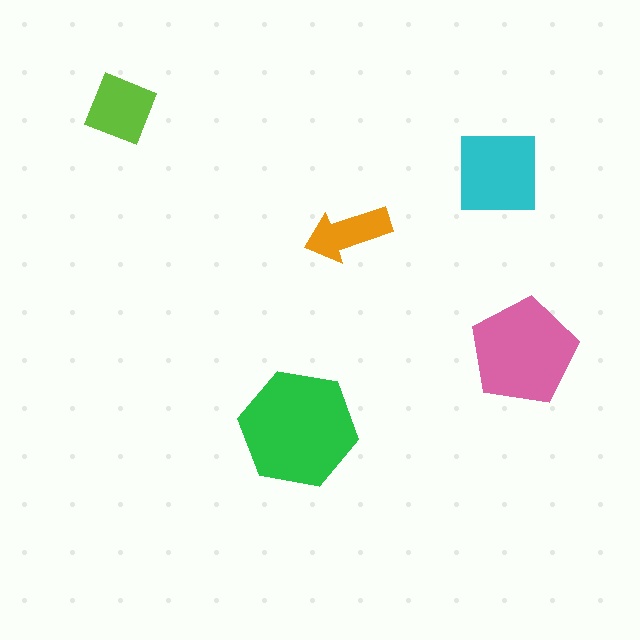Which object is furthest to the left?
The lime diamond is leftmost.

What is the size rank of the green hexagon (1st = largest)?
1st.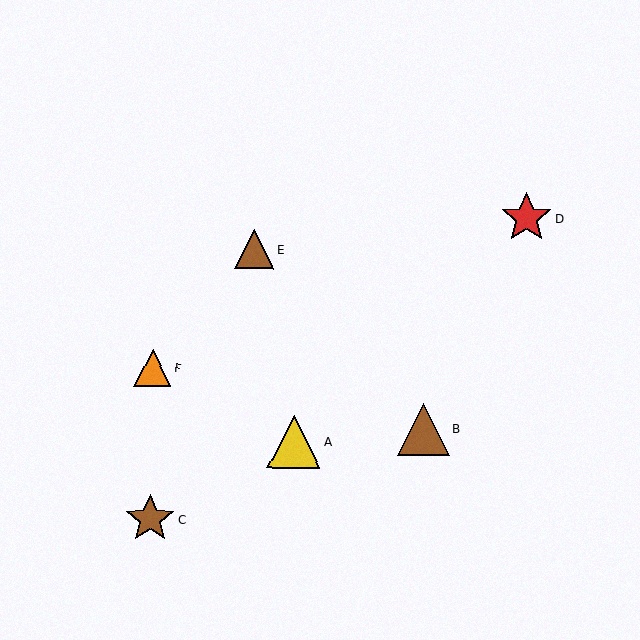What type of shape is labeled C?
Shape C is a brown star.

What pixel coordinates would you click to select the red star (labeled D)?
Click at (527, 218) to select the red star D.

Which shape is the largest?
The yellow triangle (labeled A) is the largest.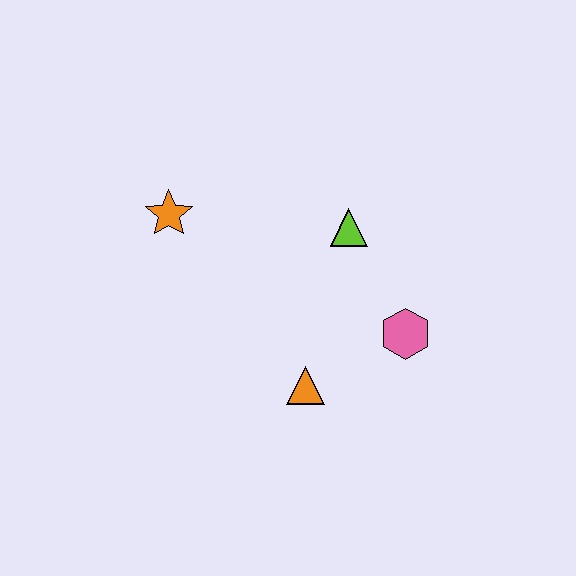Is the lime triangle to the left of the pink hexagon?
Yes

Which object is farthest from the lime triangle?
The orange star is farthest from the lime triangle.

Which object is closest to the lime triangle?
The pink hexagon is closest to the lime triangle.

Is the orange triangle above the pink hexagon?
No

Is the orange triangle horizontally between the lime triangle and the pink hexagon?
No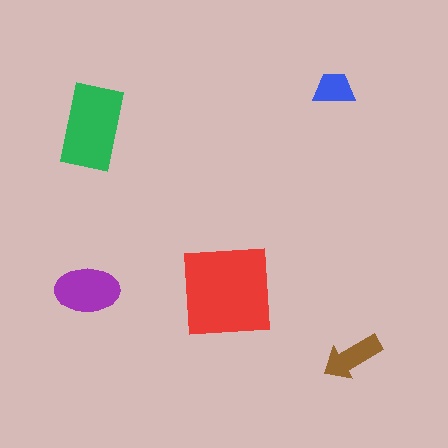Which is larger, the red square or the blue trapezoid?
The red square.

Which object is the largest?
The red square.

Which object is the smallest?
The blue trapezoid.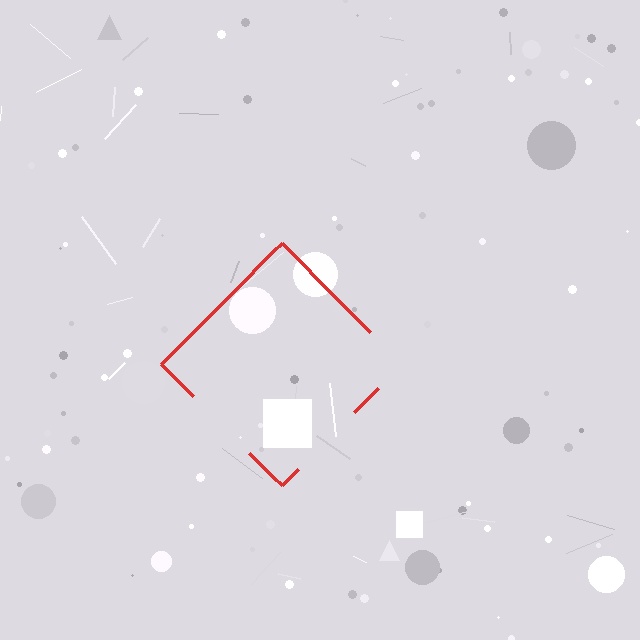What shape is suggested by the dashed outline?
The dashed outline suggests a diamond.